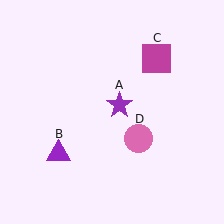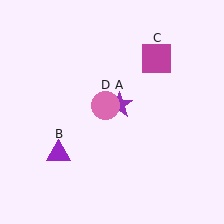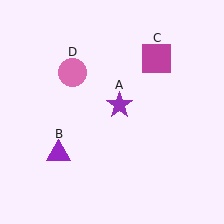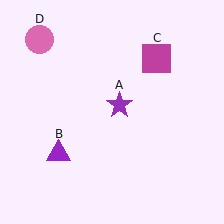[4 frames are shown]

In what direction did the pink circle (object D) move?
The pink circle (object D) moved up and to the left.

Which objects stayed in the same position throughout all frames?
Purple star (object A) and purple triangle (object B) and magenta square (object C) remained stationary.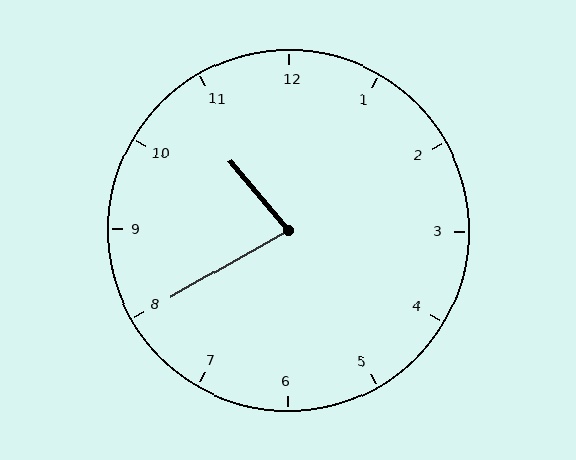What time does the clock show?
10:40.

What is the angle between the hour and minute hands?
Approximately 80 degrees.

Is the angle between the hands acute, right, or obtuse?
It is acute.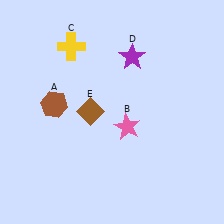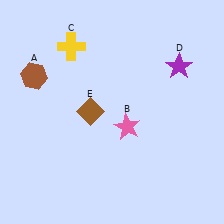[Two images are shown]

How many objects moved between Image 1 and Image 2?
2 objects moved between the two images.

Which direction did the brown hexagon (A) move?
The brown hexagon (A) moved up.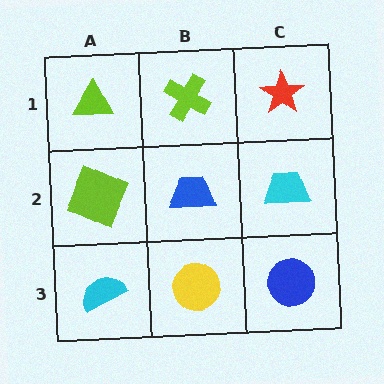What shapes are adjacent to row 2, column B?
A lime cross (row 1, column B), a yellow circle (row 3, column B), a lime square (row 2, column A), a cyan trapezoid (row 2, column C).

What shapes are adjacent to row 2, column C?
A red star (row 1, column C), a blue circle (row 3, column C), a blue trapezoid (row 2, column B).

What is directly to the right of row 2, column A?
A blue trapezoid.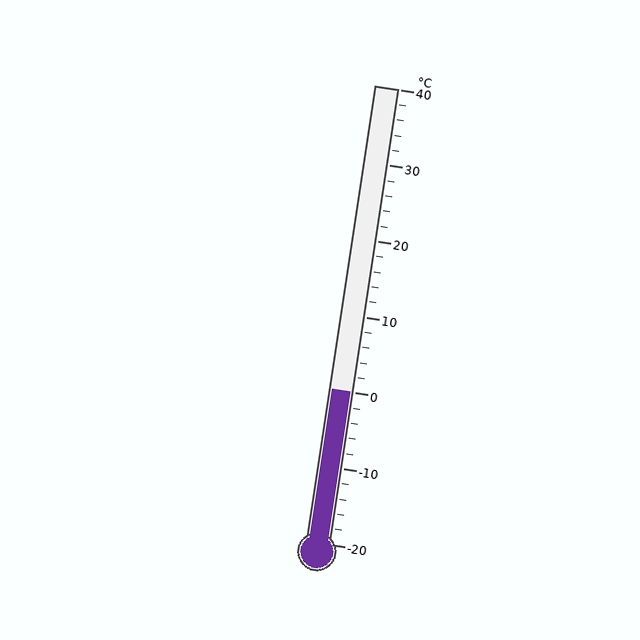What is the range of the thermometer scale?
The thermometer scale ranges from -20°C to 40°C.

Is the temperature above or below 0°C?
The temperature is at 0°C.